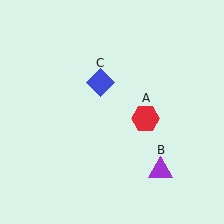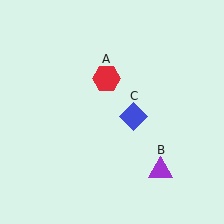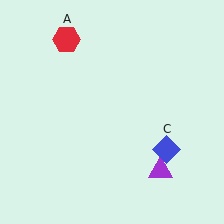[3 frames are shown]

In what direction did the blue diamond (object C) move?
The blue diamond (object C) moved down and to the right.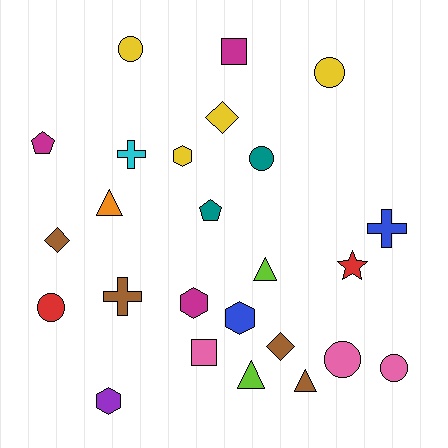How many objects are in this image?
There are 25 objects.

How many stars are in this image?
There is 1 star.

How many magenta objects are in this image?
There are 3 magenta objects.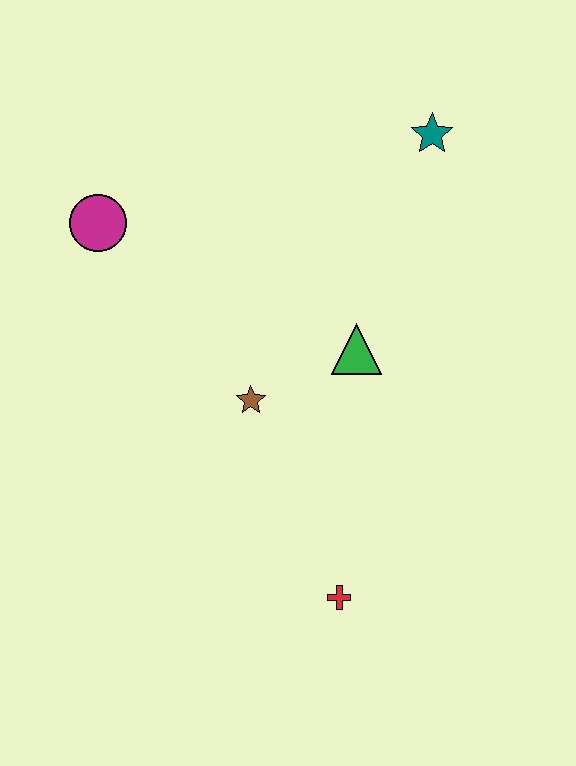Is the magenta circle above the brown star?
Yes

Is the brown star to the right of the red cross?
No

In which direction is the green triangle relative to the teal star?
The green triangle is below the teal star.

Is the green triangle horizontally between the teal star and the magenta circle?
Yes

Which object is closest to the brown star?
The green triangle is closest to the brown star.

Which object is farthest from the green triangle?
The magenta circle is farthest from the green triangle.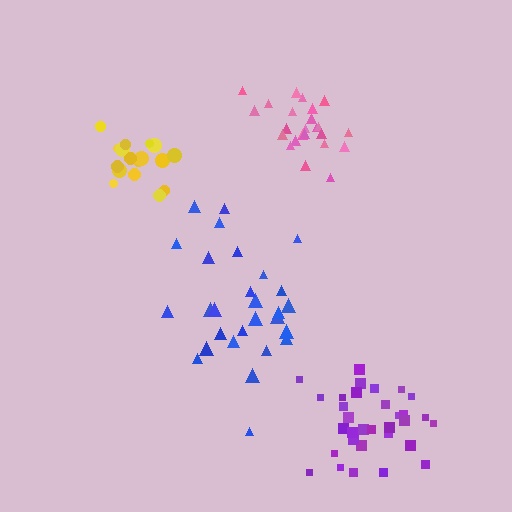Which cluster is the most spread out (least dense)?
Blue.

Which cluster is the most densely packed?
Pink.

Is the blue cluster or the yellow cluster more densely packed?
Yellow.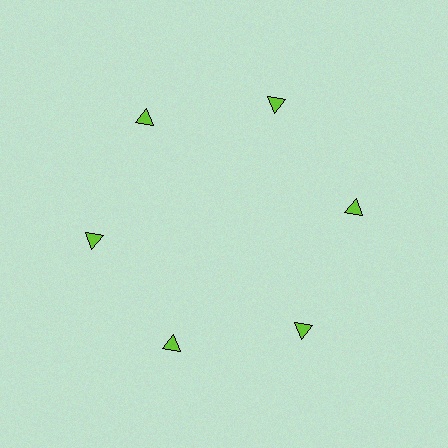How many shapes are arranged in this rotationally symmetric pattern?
There are 6 shapes, arranged in 6 groups of 1.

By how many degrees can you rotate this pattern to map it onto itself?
The pattern maps onto itself every 60 degrees of rotation.